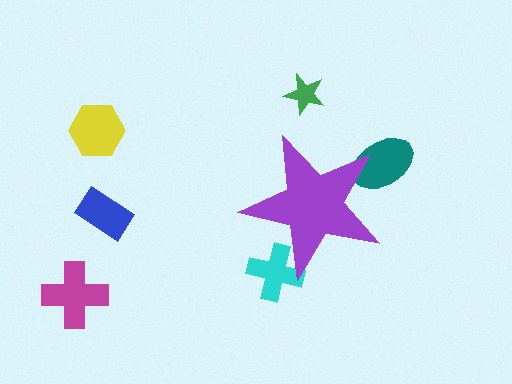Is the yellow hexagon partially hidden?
No, the yellow hexagon is fully visible.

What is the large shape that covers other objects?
A purple star.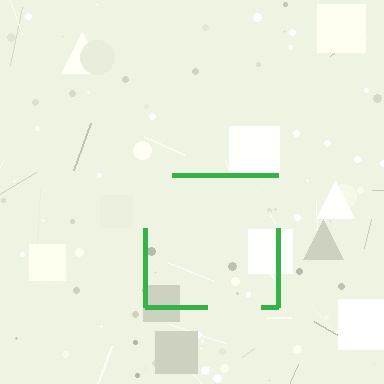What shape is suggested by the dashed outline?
The dashed outline suggests a square.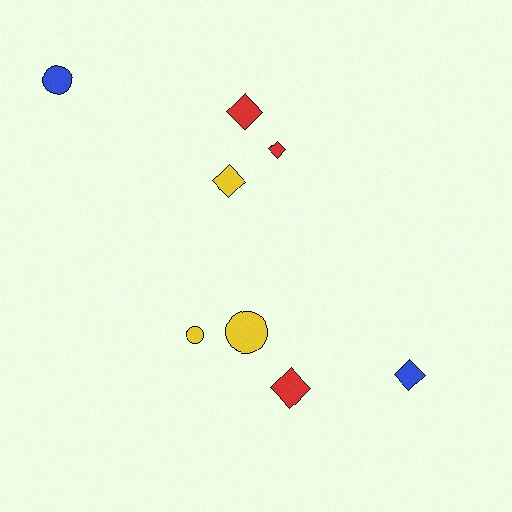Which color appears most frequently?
Yellow, with 3 objects.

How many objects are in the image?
There are 8 objects.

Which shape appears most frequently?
Diamond, with 5 objects.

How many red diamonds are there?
There are 3 red diamonds.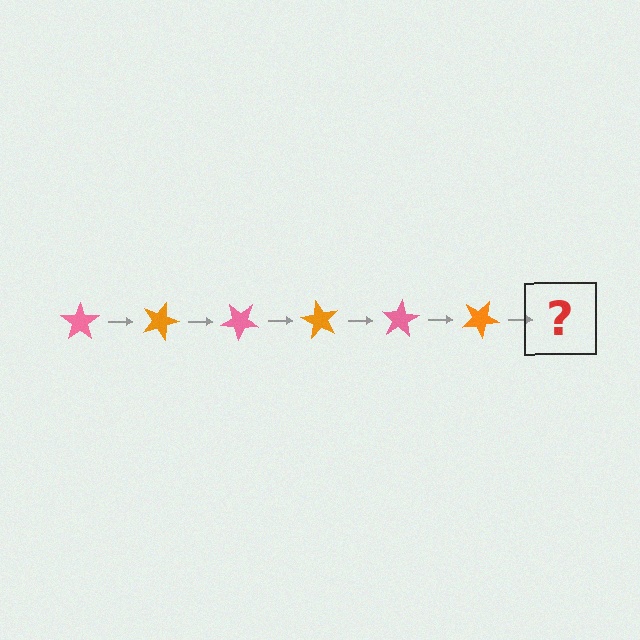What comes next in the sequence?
The next element should be a pink star, rotated 120 degrees from the start.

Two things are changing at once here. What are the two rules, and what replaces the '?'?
The two rules are that it rotates 20 degrees each step and the color cycles through pink and orange. The '?' should be a pink star, rotated 120 degrees from the start.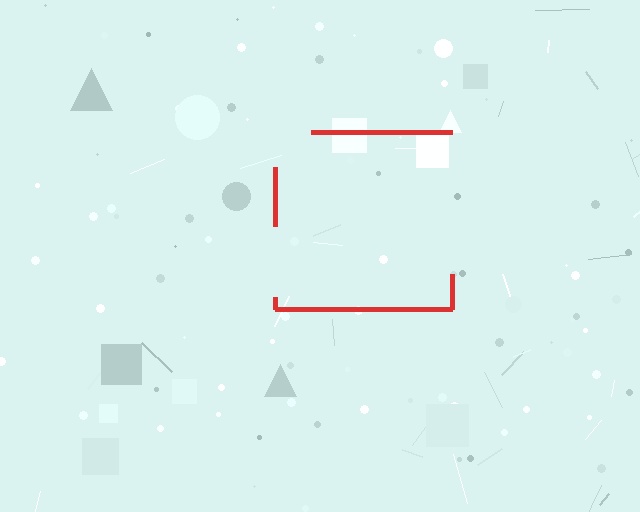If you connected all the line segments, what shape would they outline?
They would outline a square.